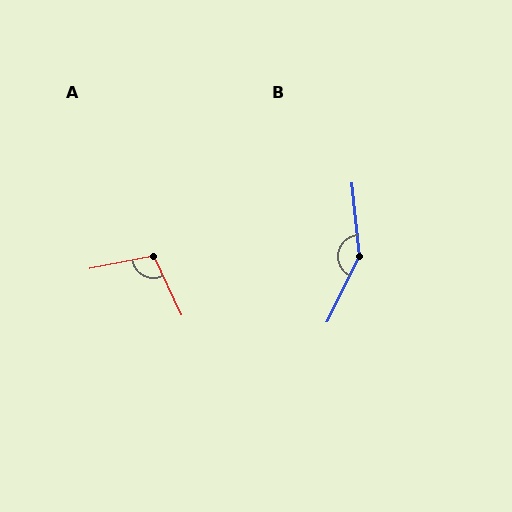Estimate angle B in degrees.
Approximately 148 degrees.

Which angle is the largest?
B, at approximately 148 degrees.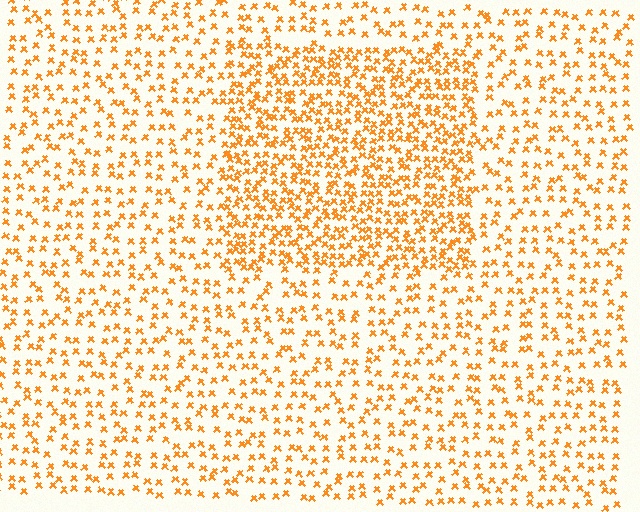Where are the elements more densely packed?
The elements are more densely packed inside the rectangle boundary.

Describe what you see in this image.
The image contains small orange elements arranged at two different densities. A rectangle-shaped region is visible where the elements are more densely packed than the surrounding area.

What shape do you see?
I see a rectangle.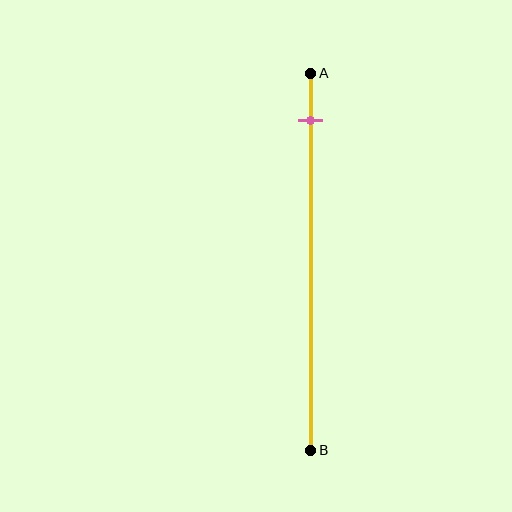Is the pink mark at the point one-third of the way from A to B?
No, the mark is at about 10% from A, not at the 33% one-third point.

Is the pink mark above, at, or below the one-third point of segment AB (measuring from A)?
The pink mark is above the one-third point of segment AB.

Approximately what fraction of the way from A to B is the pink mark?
The pink mark is approximately 10% of the way from A to B.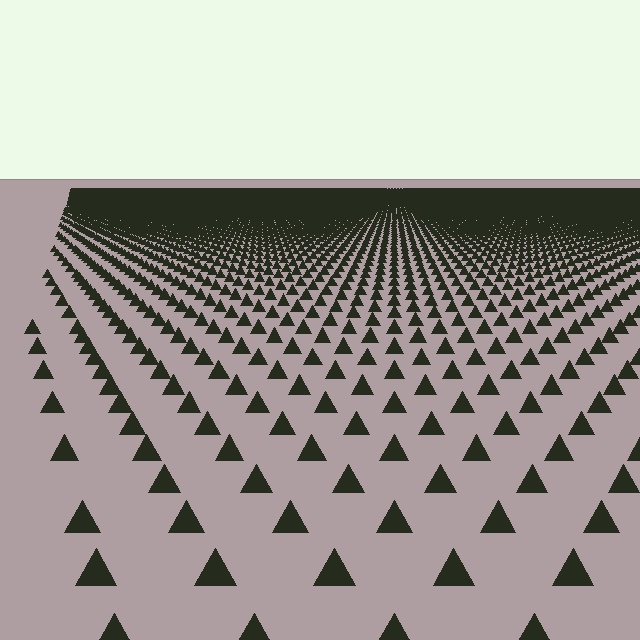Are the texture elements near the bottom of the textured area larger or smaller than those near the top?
Larger. Near the bottom, elements are closer to the viewer and appear at a bigger on-screen size.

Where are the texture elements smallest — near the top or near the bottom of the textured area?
Near the top.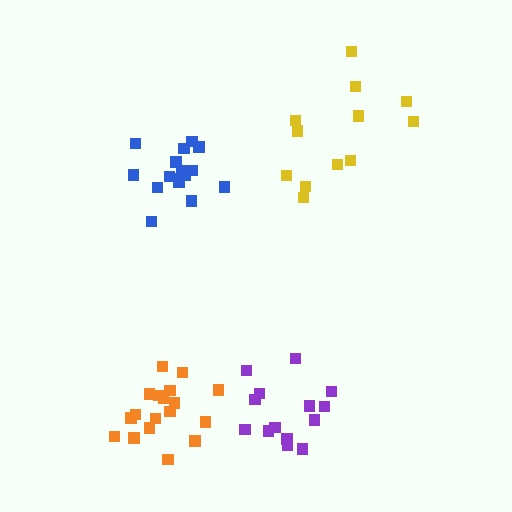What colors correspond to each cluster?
The clusters are colored: purple, blue, yellow, orange.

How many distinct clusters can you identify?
There are 4 distinct clusters.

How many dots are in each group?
Group 1: 14 dots, Group 2: 17 dots, Group 3: 12 dots, Group 4: 18 dots (61 total).